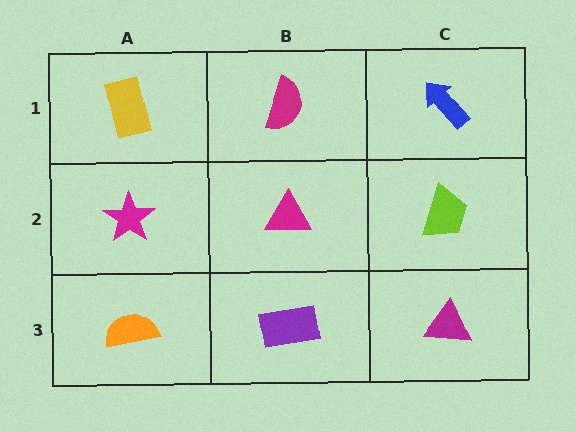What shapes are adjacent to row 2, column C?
A blue arrow (row 1, column C), a magenta triangle (row 3, column C), a magenta triangle (row 2, column B).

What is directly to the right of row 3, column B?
A magenta triangle.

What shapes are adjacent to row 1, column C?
A lime trapezoid (row 2, column C), a magenta semicircle (row 1, column B).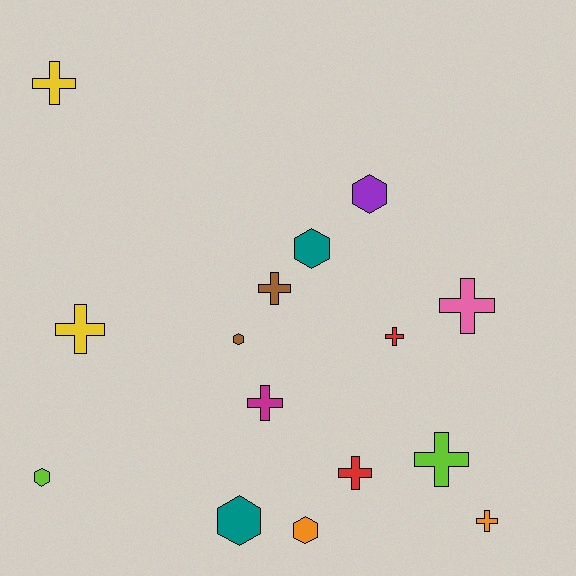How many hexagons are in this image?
There are 6 hexagons.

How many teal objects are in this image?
There are 2 teal objects.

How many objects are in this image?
There are 15 objects.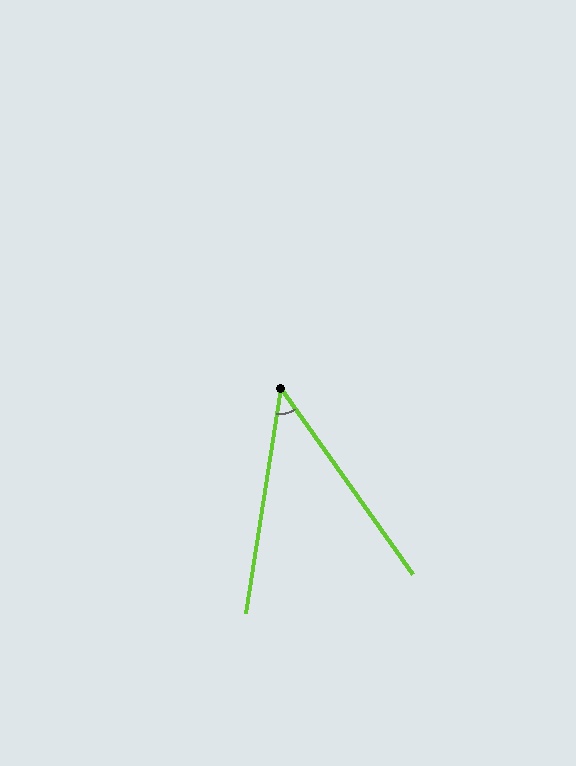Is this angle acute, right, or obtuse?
It is acute.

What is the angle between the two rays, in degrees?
Approximately 44 degrees.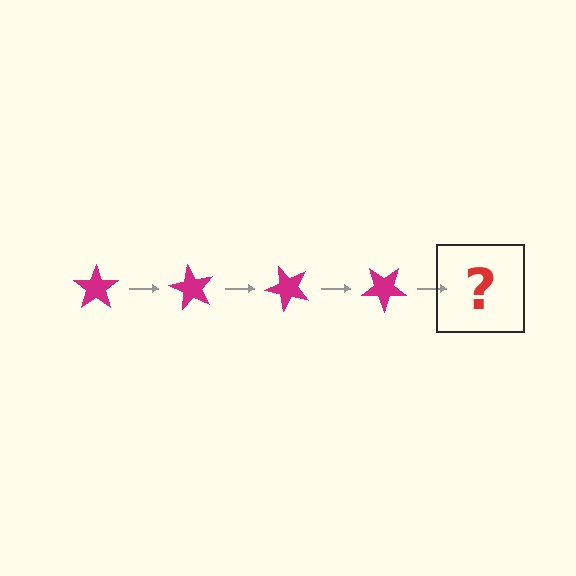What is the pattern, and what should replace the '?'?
The pattern is that the star rotates 60 degrees each step. The '?' should be a magenta star rotated 240 degrees.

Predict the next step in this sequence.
The next step is a magenta star rotated 240 degrees.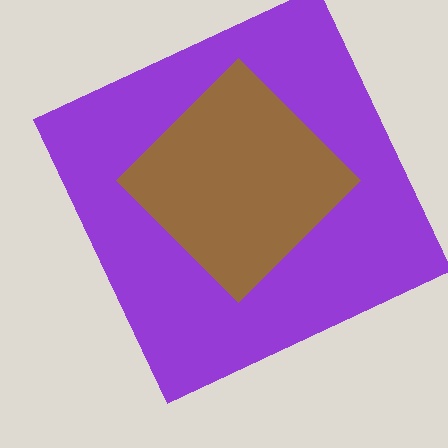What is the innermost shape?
The brown diamond.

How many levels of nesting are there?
2.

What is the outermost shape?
The purple square.